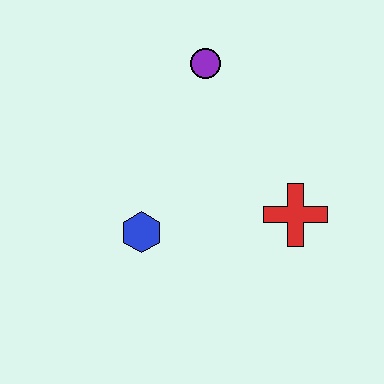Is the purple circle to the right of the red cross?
No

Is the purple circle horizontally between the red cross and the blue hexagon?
Yes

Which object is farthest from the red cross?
The purple circle is farthest from the red cross.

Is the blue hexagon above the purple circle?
No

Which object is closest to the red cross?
The blue hexagon is closest to the red cross.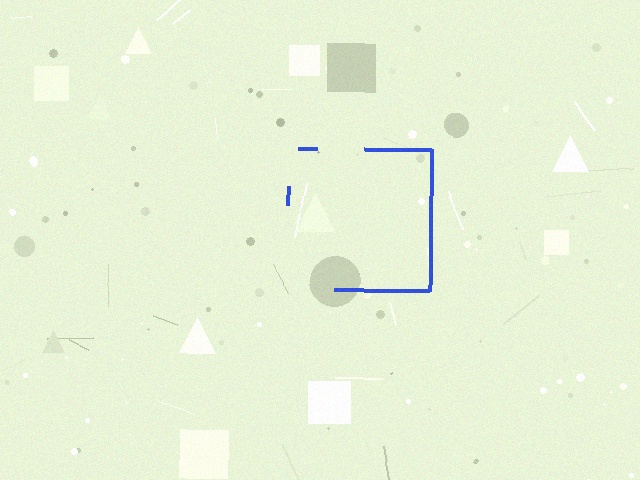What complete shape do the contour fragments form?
The contour fragments form a square.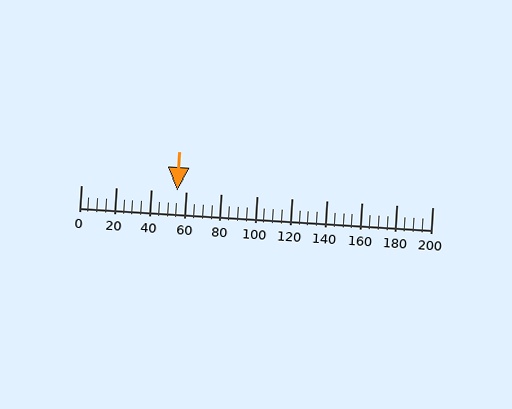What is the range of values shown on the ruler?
The ruler shows values from 0 to 200.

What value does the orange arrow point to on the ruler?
The orange arrow points to approximately 55.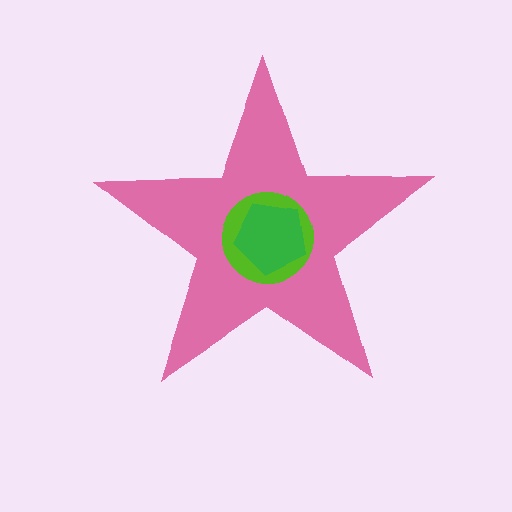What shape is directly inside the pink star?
The lime circle.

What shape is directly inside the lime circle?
The green pentagon.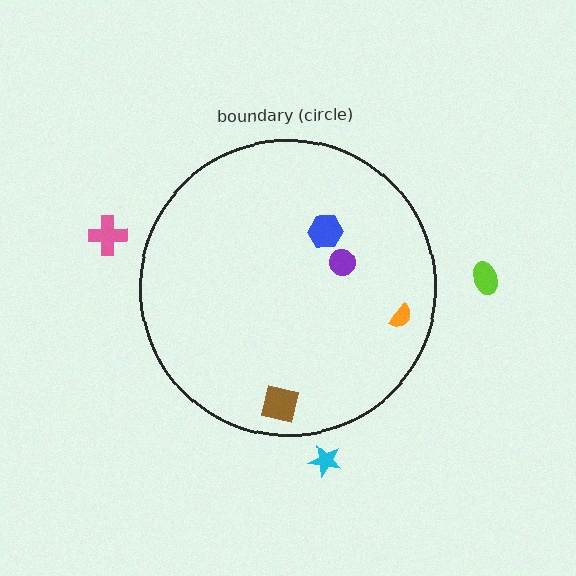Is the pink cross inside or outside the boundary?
Outside.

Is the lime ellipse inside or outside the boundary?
Outside.